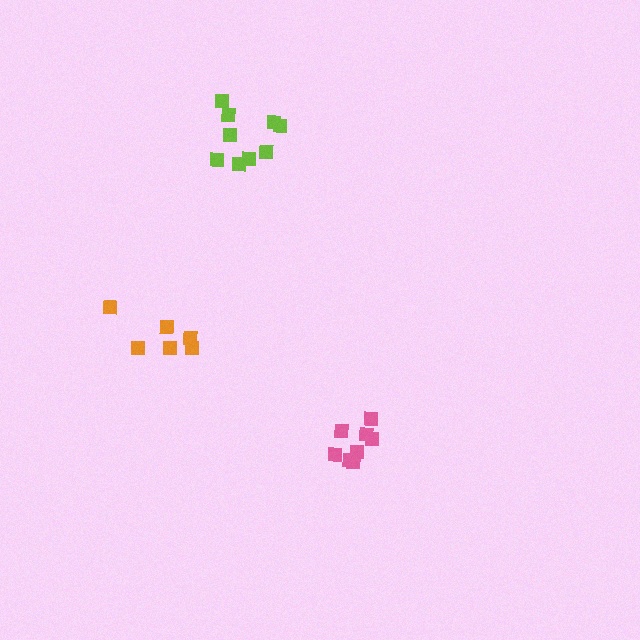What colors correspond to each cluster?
The clusters are colored: orange, lime, pink.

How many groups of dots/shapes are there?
There are 3 groups.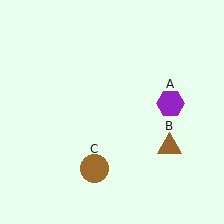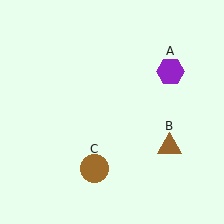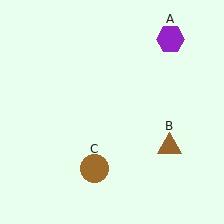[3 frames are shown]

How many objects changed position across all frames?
1 object changed position: purple hexagon (object A).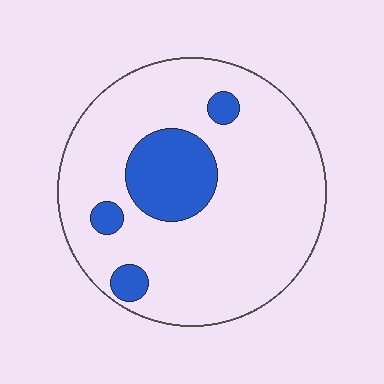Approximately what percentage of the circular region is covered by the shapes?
Approximately 15%.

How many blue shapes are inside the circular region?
4.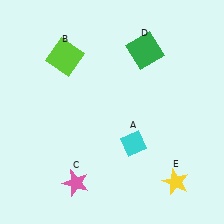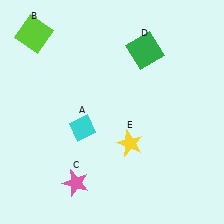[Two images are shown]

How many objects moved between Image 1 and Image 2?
3 objects moved between the two images.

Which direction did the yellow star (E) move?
The yellow star (E) moved left.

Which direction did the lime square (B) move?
The lime square (B) moved left.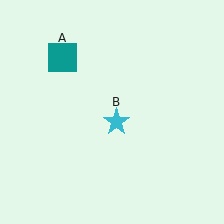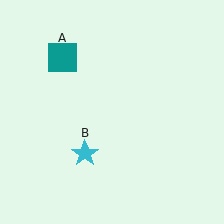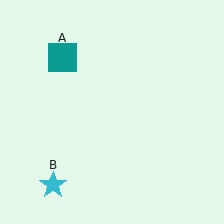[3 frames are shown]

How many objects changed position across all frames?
1 object changed position: cyan star (object B).